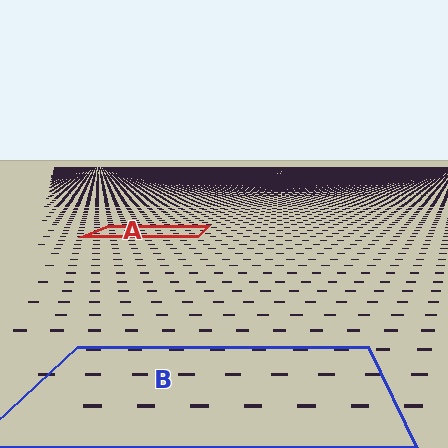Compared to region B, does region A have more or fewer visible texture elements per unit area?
Region A has more texture elements per unit area — they are packed more densely because it is farther away.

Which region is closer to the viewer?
Region B is closer. The texture elements there are larger and more spread out.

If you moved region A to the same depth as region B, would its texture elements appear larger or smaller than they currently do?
They would appear larger. At a closer depth, the same texture elements are projected at a bigger on-screen size.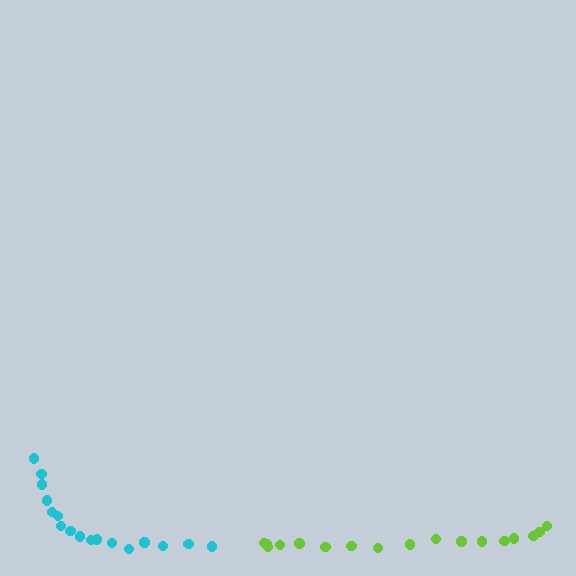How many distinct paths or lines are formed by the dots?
There are 2 distinct paths.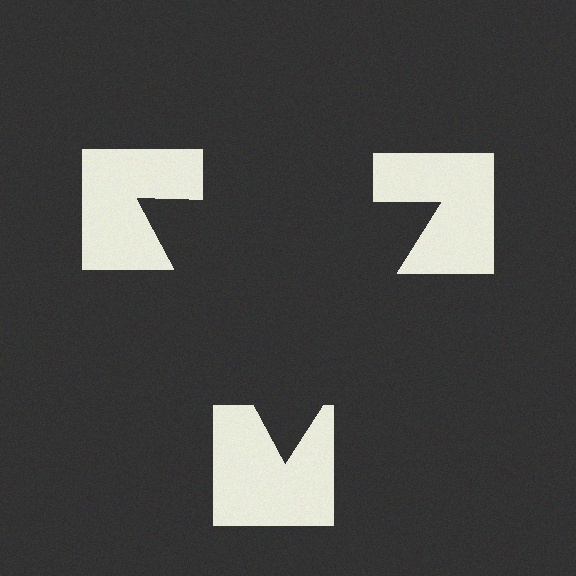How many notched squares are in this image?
There are 3 — one at each vertex of the illusory triangle.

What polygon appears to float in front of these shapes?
An illusory triangle — its edges are inferred from the aligned wedge cuts in the notched squares, not physically drawn.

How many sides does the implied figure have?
3 sides.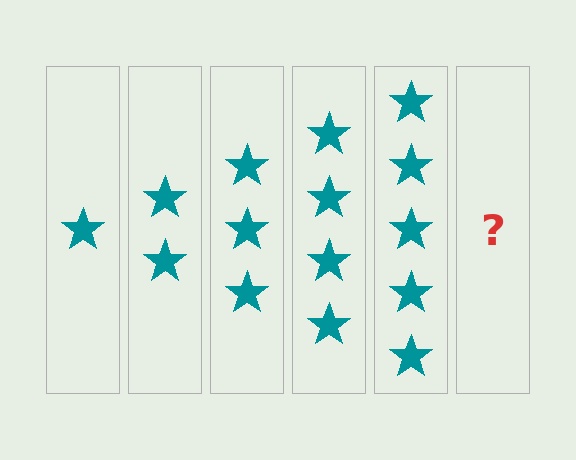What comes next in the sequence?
The next element should be 6 stars.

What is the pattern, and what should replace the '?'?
The pattern is that each step adds one more star. The '?' should be 6 stars.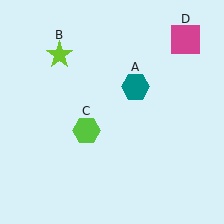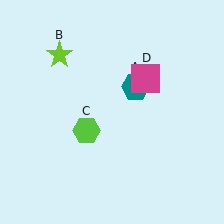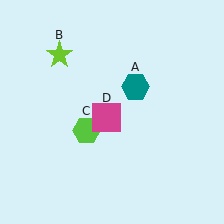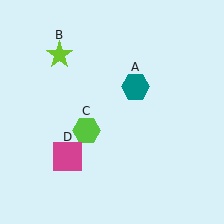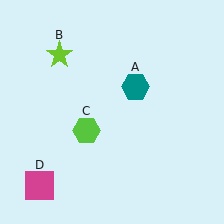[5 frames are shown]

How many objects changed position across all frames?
1 object changed position: magenta square (object D).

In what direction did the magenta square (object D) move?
The magenta square (object D) moved down and to the left.